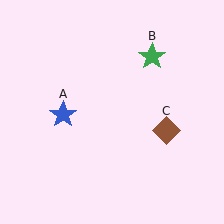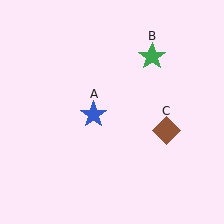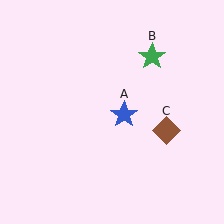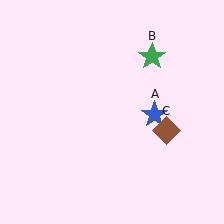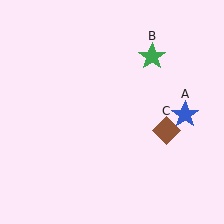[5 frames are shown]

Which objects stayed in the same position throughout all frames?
Green star (object B) and brown diamond (object C) remained stationary.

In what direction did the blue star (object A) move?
The blue star (object A) moved right.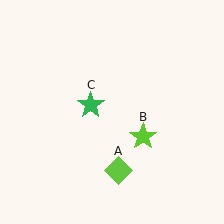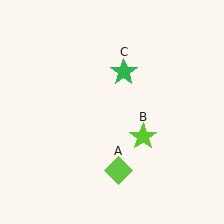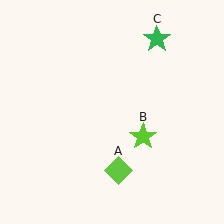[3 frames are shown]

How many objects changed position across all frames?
1 object changed position: green star (object C).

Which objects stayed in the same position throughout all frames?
Lime diamond (object A) and lime star (object B) remained stationary.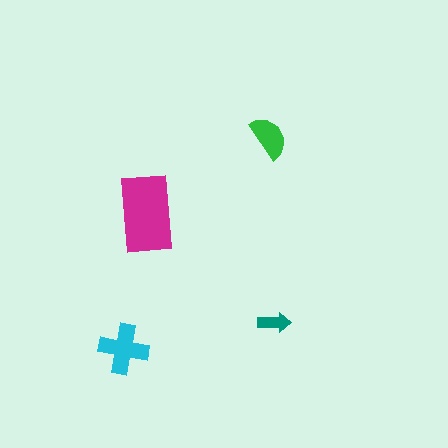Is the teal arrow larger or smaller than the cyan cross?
Smaller.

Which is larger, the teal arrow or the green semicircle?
The green semicircle.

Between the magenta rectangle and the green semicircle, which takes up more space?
The magenta rectangle.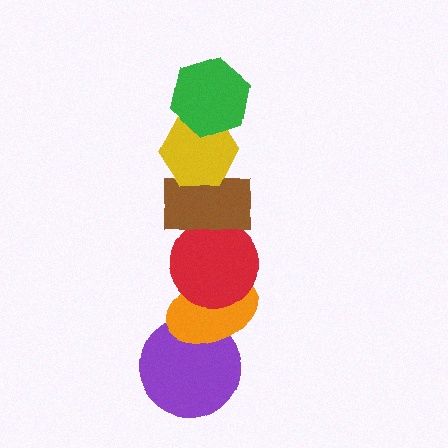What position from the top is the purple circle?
The purple circle is 6th from the top.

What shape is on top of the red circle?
The brown rectangle is on top of the red circle.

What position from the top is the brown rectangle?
The brown rectangle is 3rd from the top.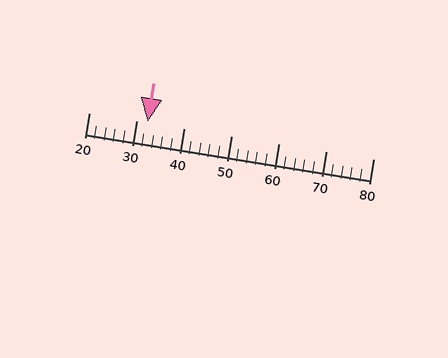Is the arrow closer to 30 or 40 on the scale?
The arrow is closer to 30.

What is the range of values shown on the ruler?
The ruler shows values from 20 to 80.